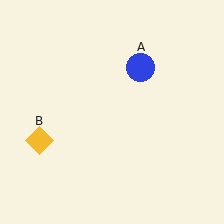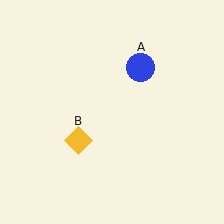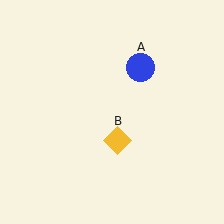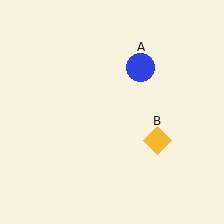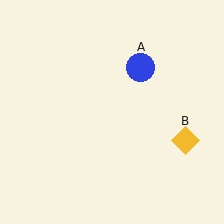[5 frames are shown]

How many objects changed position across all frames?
1 object changed position: yellow diamond (object B).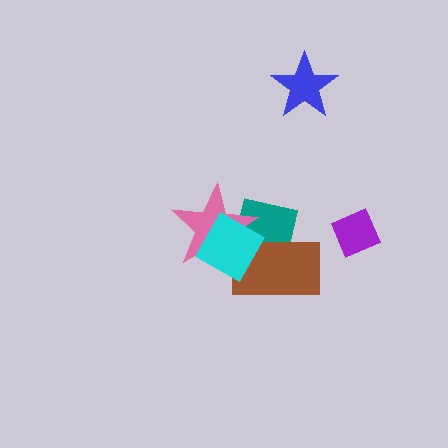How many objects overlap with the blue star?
0 objects overlap with the blue star.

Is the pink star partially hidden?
Yes, it is partially covered by another shape.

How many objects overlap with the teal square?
3 objects overlap with the teal square.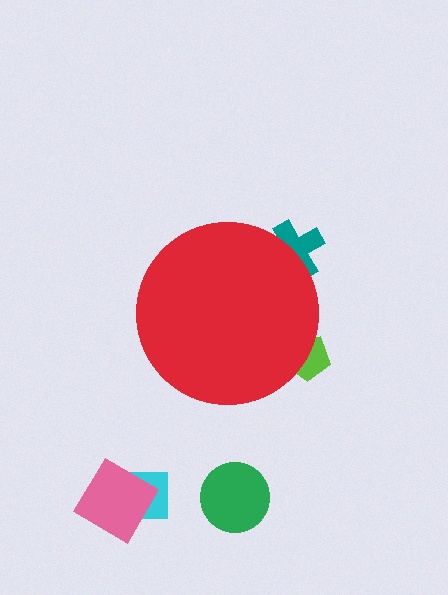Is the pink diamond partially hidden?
No, the pink diamond is fully visible.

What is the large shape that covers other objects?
A red circle.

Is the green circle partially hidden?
No, the green circle is fully visible.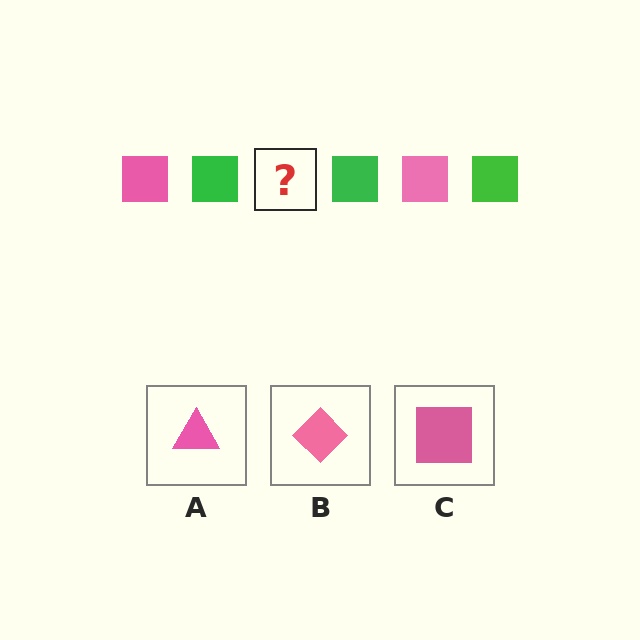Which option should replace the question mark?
Option C.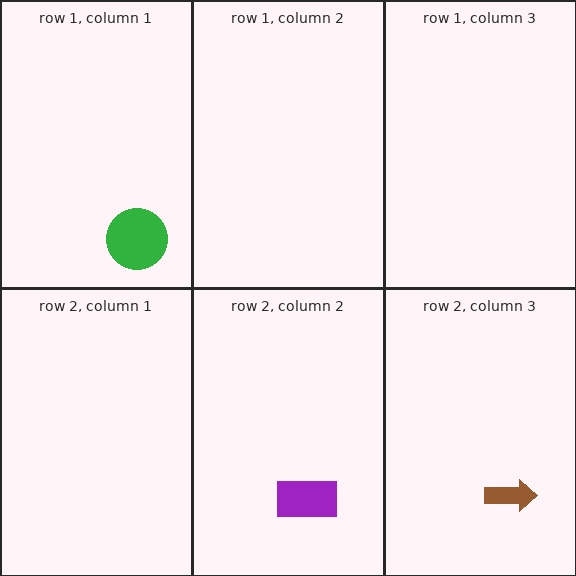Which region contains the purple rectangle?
The row 2, column 2 region.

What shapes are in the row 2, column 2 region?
The purple rectangle.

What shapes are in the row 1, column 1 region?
The green circle.